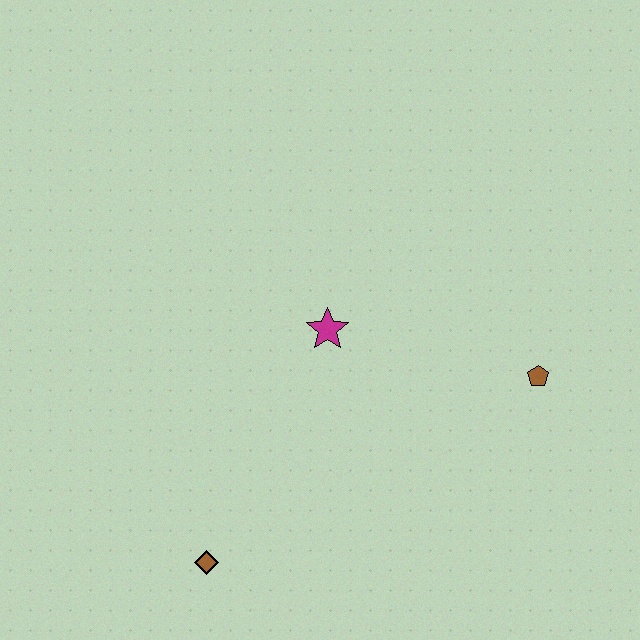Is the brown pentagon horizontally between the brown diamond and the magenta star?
No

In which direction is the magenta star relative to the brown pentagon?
The magenta star is to the left of the brown pentagon.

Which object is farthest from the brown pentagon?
The brown diamond is farthest from the brown pentagon.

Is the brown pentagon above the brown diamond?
Yes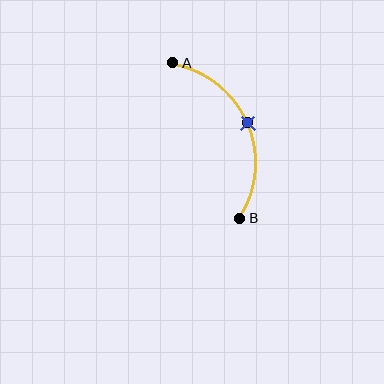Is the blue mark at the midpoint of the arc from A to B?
Yes. The blue mark lies on the arc at equal arc-length from both A and B — it is the arc midpoint.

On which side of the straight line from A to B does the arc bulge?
The arc bulges to the right of the straight line connecting A and B.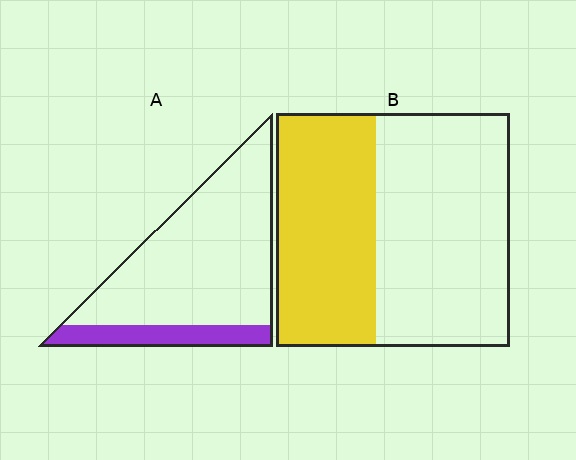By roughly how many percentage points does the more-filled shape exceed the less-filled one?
By roughly 25 percentage points (B over A).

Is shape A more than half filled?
No.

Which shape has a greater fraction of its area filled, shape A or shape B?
Shape B.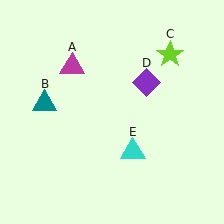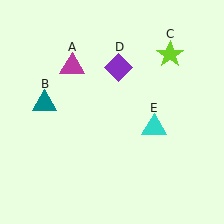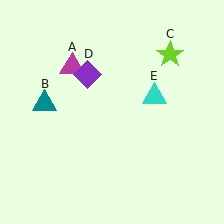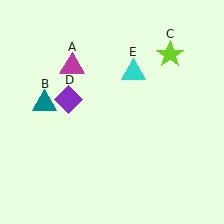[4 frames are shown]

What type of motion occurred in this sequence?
The purple diamond (object D), cyan triangle (object E) rotated counterclockwise around the center of the scene.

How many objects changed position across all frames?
2 objects changed position: purple diamond (object D), cyan triangle (object E).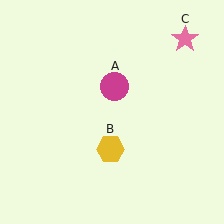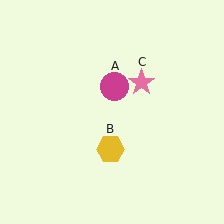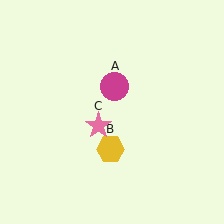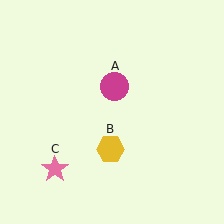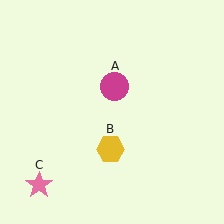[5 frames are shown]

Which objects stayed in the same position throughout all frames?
Magenta circle (object A) and yellow hexagon (object B) remained stationary.